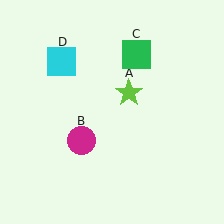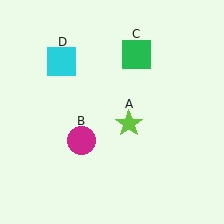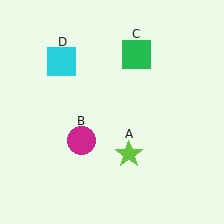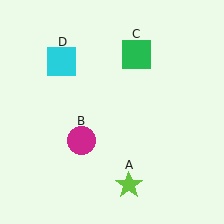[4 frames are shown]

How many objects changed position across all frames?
1 object changed position: lime star (object A).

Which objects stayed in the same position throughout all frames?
Magenta circle (object B) and green square (object C) and cyan square (object D) remained stationary.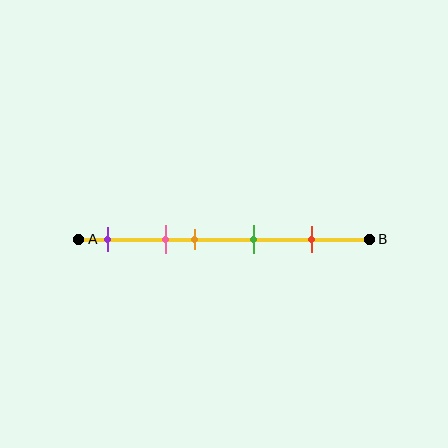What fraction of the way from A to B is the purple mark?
The purple mark is approximately 10% (0.1) of the way from A to B.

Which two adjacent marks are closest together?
The pink and orange marks are the closest adjacent pair.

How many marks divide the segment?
There are 5 marks dividing the segment.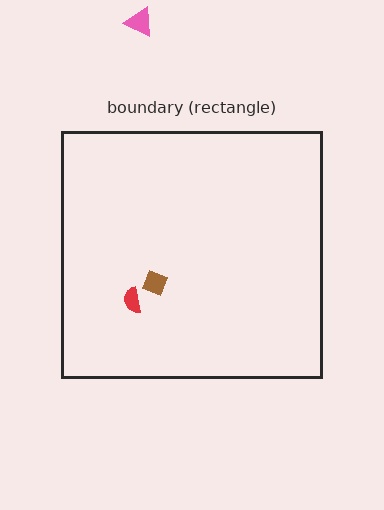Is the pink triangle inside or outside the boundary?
Outside.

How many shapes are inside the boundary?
2 inside, 1 outside.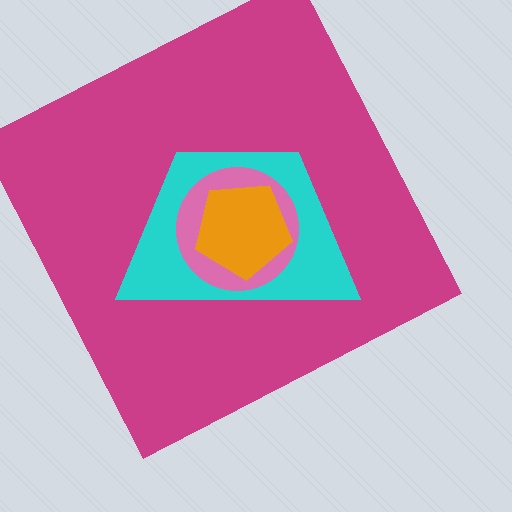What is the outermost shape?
The magenta square.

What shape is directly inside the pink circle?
The orange pentagon.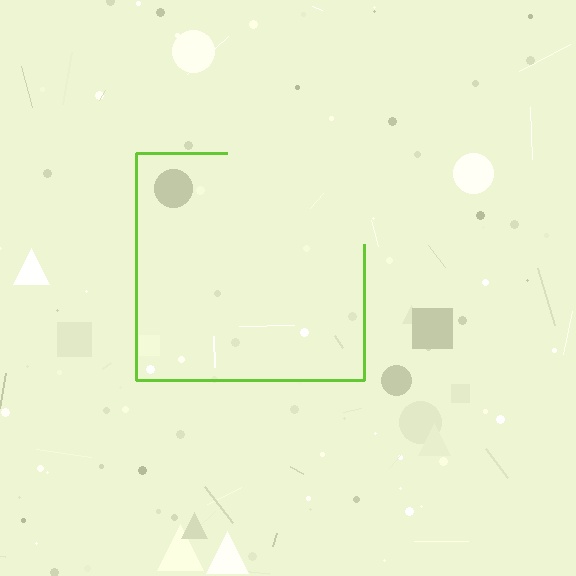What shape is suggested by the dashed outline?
The dashed outline suggests a square.